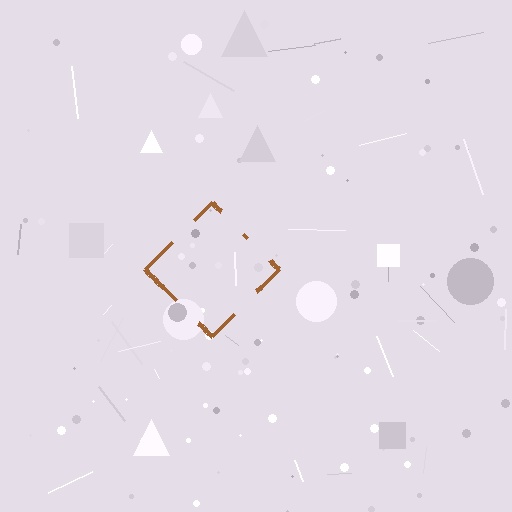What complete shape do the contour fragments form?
The contour fragments form a diamond.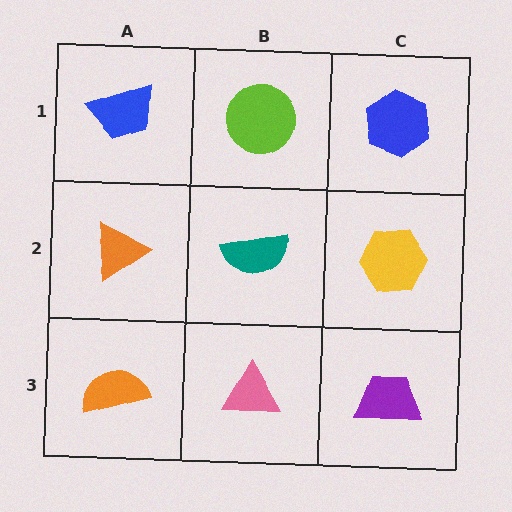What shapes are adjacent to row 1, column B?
A teal semicircle (row 2, column B), a blue trapezoid (row 1, column A), a blue hexagon (row 1, column C).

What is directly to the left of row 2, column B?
An orange triangle.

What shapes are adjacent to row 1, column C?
A yellow hexagon (row 2, column C), a lime circle (row 1, column B).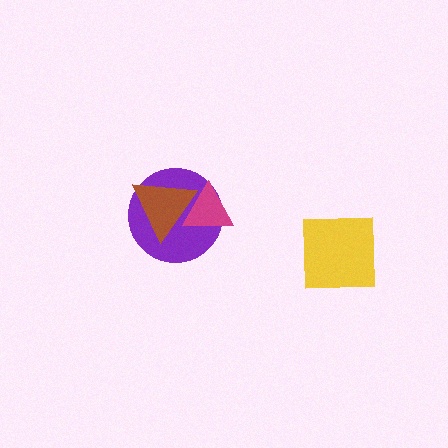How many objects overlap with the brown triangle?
2 objects overlap with the brown triangle.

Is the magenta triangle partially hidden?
Yes, it is partially covered by another shape.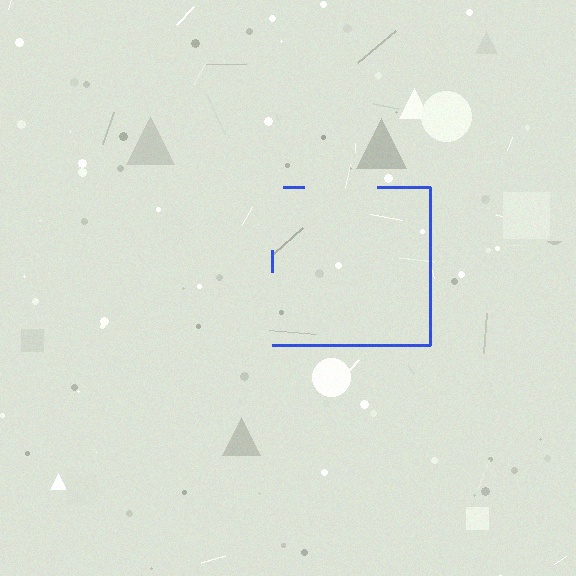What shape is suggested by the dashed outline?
The dashed outline suggests a square.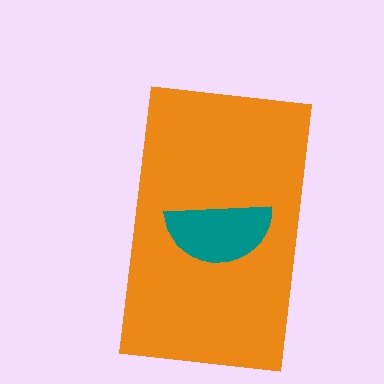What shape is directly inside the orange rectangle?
The teal semicircle.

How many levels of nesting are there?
2.